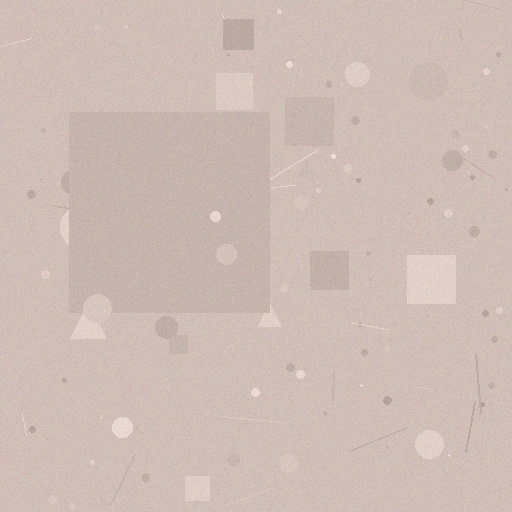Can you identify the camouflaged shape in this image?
The camouflaged shape is a square.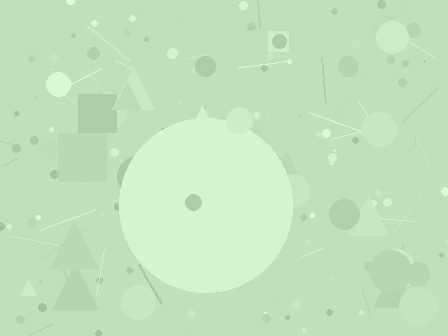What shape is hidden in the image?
A circle is hidden in the image.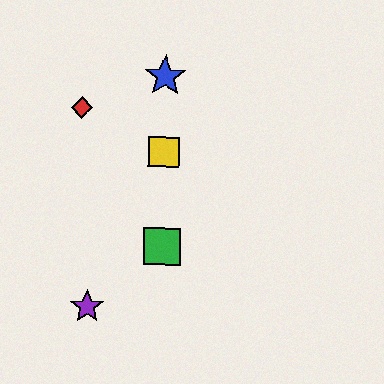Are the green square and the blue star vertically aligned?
Yes, both are at x≈162.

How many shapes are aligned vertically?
3 shapes (the blue star, the green square, the yellow square) are aligned vertically.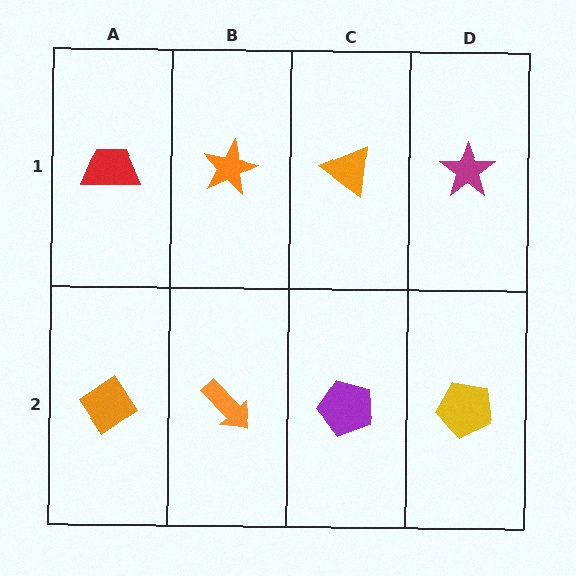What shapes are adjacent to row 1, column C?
A purple pentagon (row 2, column C), an orange star (row 1, column B), a magenta star (row 1, column D).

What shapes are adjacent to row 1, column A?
An orange diamond (row 2, column A), an orange star (row 1, column B).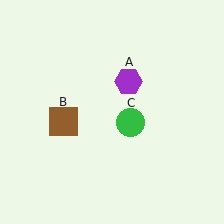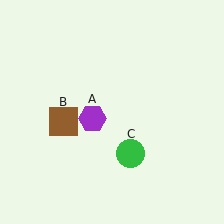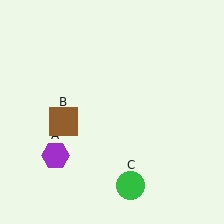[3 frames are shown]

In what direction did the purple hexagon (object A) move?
The purple hexagon (object A) moved down and to the left.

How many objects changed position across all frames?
2 objects changed position: purple hexagon (object A), green circle (object C).